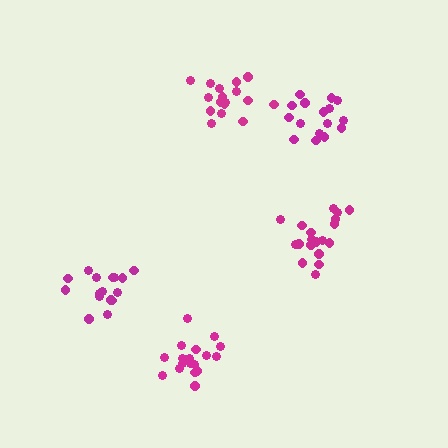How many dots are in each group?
Group 1: 20 dots, Group 2: 19 dots, Group 3: 16 dots, Group 4: 16 dots, Group 5: 17 dots (88 total).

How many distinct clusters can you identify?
There are 5 distinct clusters.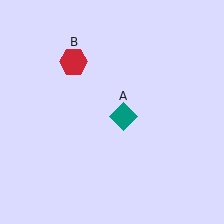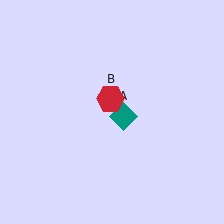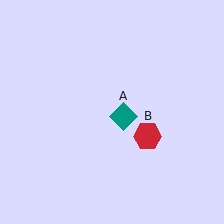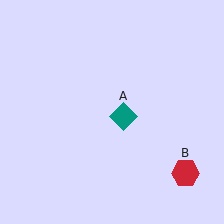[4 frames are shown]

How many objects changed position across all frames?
1 object changed position: red hexagon (object B).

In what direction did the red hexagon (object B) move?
The red hexagon (object B) moved down and to the right.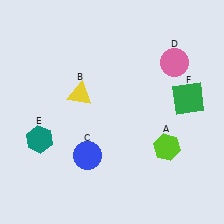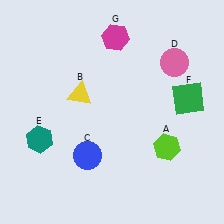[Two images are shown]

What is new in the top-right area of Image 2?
A magenta hexagon (G) was added in the top-right area of Image 2.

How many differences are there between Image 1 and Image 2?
There is 1 difference between the two images.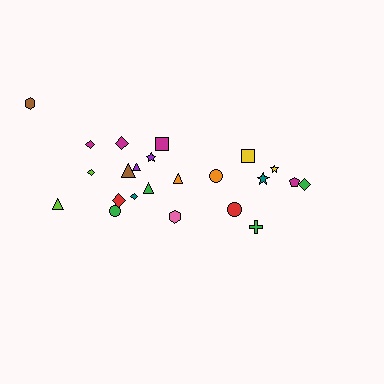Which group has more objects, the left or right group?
The left group.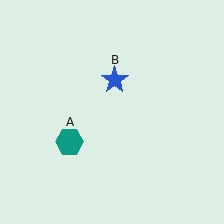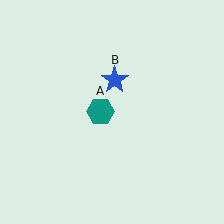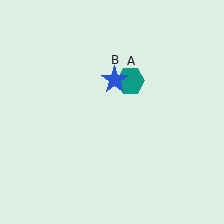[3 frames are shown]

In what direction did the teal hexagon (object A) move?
The teal hexagon (object A) moved up and to the right.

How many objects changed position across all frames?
1 object changed position: teal hexagon (object A).